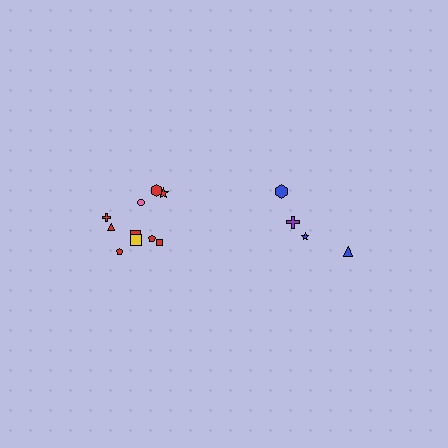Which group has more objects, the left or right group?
The left group.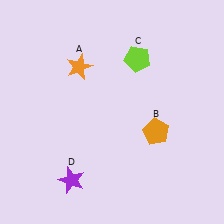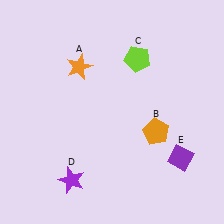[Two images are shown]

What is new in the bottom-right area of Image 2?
A purple diamond (E) was added in the bottom-right area of Image 2.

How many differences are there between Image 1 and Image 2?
There is 1 difference between the two images.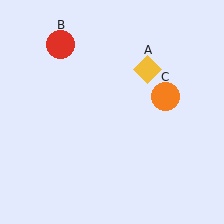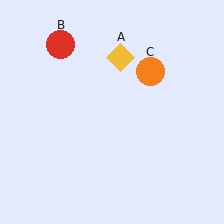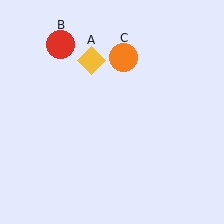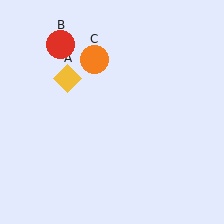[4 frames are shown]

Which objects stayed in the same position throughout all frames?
Red circle (object B) remained stationary.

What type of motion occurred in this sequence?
The yellow diamond (object A), orange circle (object C) rotated counterclockwise around the center of the scene.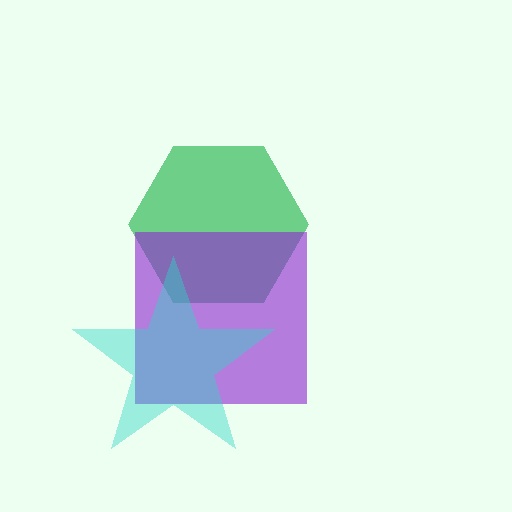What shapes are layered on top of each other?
The layered shapes are: a green hexagon, a purple square, a cyan star.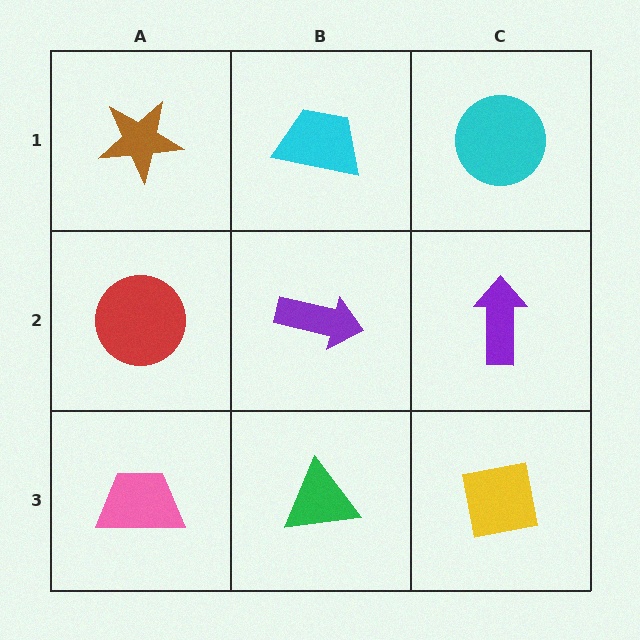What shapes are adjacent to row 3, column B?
A purple arrow (row 2, column B), a pink trapezoid (row 3, column A), a yellow square (row 3, column C).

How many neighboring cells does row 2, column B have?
4.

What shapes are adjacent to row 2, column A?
A brown star (row 1, column A), a pink trapezoid (row 3, column A), a purple arrow (row 2, column B).